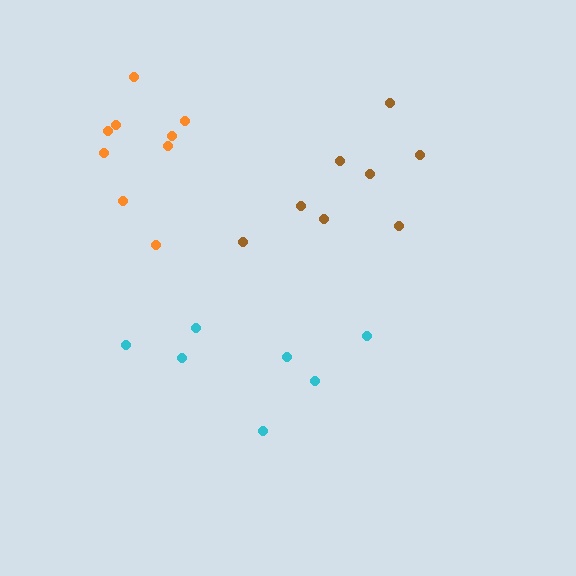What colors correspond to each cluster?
The clusters are colored: brown, cyan, orange.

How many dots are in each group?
Group 1: 8 dots, Group 2: 7 dots, Group 3: 9 dots (24 total).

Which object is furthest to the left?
The orange cluster is leftmost.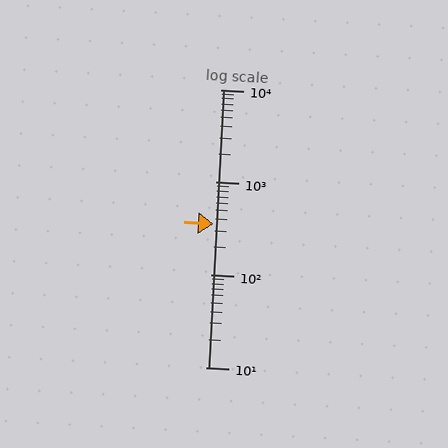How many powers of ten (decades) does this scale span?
The scale spans 3 decades, from 10 to 10000.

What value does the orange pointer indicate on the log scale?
The pointer indicates approximately 350.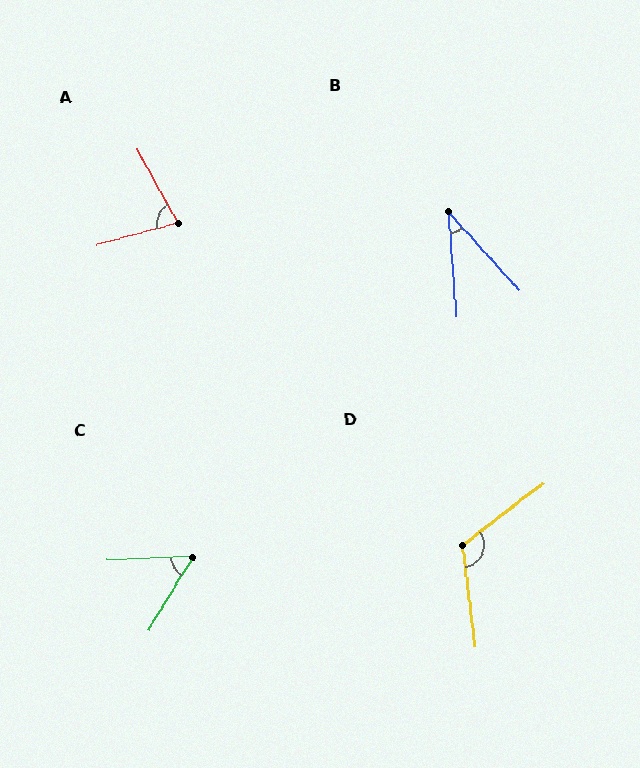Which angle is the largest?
D, at approximately 120 degrees.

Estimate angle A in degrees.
Approximately 77 degrees.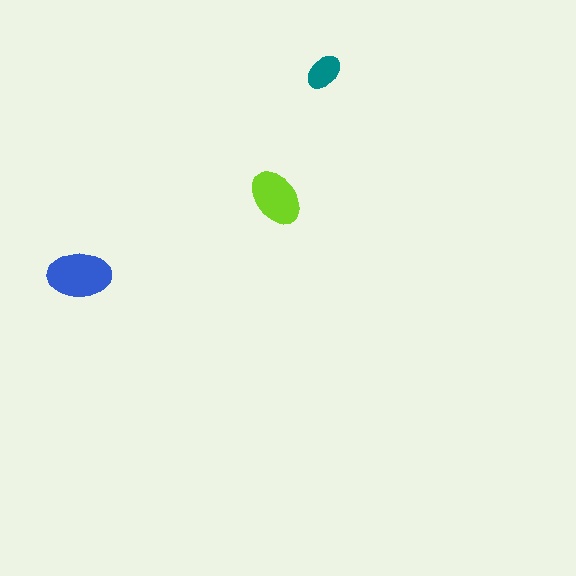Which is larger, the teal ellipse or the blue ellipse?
The blue one.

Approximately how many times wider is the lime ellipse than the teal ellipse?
About 1.5 times wider.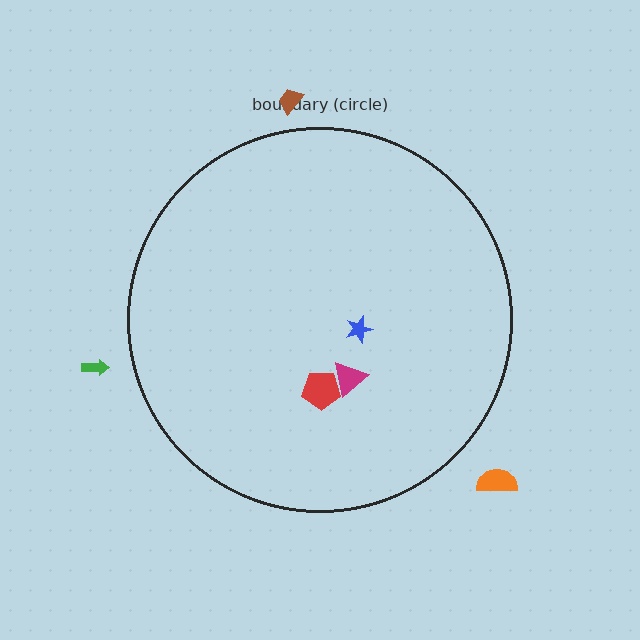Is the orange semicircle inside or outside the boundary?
Outside.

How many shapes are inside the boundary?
3 inside, 3 outside.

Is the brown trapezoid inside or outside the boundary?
Outside.